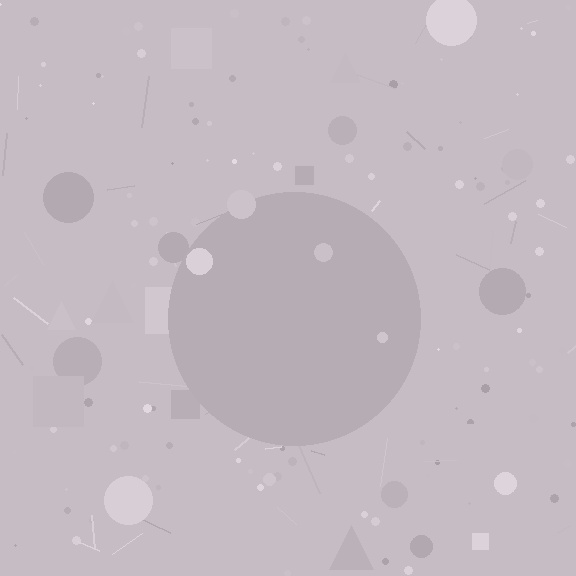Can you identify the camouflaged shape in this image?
The camouflaged shape is a circle.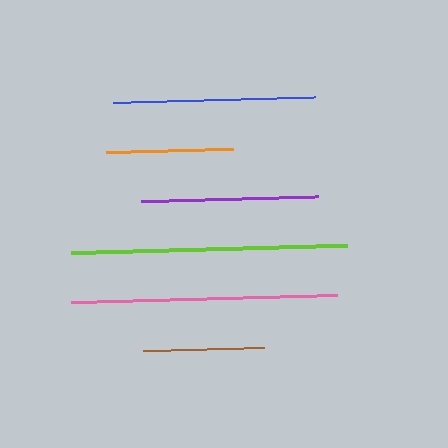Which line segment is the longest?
The lime line is the longest at approximately 275 pixels.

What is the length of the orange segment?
The orange segment is approximately 127 pixels long.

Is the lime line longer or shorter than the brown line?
The lime line is longer than the brown line.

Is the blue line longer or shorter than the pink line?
The pink line is longer than the blue line.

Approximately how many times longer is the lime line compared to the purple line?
The lime line is approximately 1.6 times the length of the purple line.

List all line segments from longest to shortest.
From longest to shortest: lime, pink, blue, purple, orange, brown.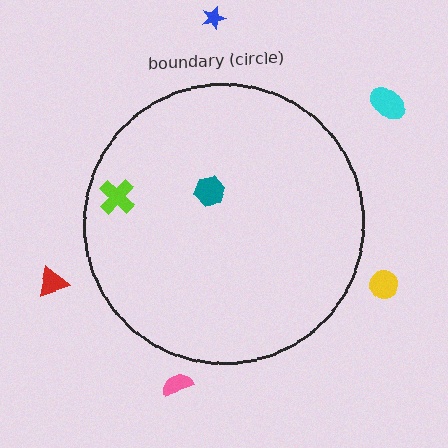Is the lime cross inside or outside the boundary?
Inside.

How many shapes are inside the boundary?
2 inside, 5 outside.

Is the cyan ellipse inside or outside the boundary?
Outside.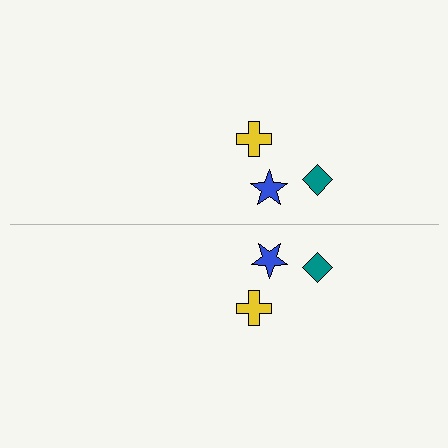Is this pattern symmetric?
Yes, this pattern has bilateral (reflection) symmetry.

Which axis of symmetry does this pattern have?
The pattern has a horizontal axis of symmetry running through the center of the image.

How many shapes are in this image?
There are 6 shapes in this image.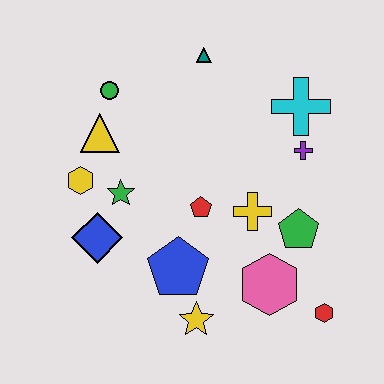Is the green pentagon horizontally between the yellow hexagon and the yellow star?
No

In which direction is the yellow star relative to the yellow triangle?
The yellow star is below the yellow triangle.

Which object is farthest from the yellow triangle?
The red hexagon is farthest from the yellow triangle.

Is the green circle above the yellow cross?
Yes